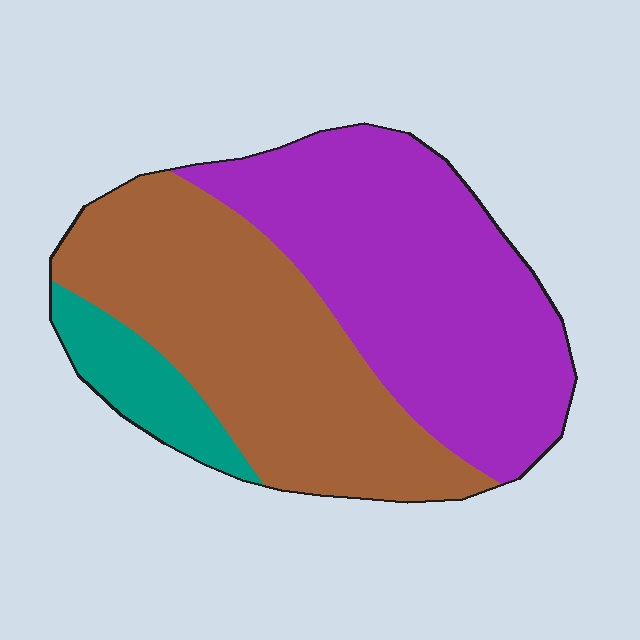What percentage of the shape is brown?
Brown covers 44% of the shape.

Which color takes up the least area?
Teal, at roughly 10%.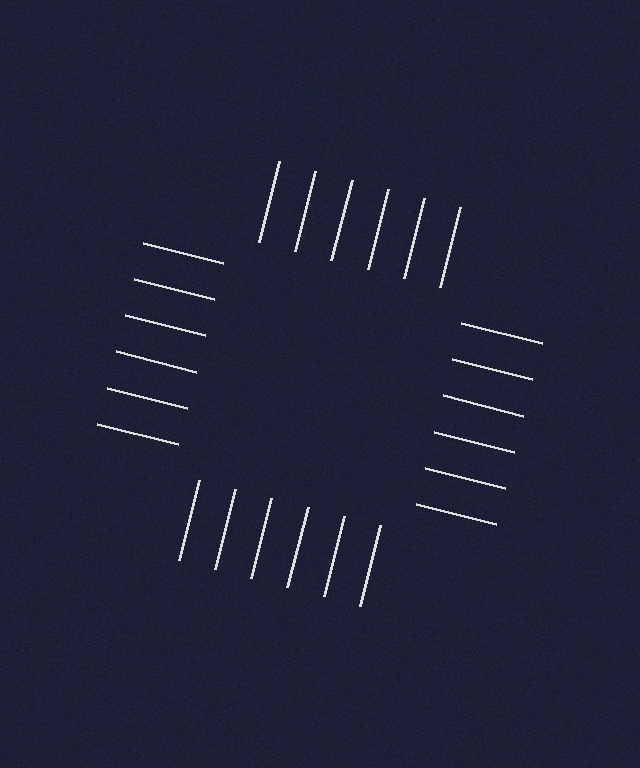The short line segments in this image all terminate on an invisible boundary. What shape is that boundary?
An illusory square — the line segments terminate on its edges but no continuous stroke is drawn.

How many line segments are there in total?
24 — 6 along each of the 4 edges.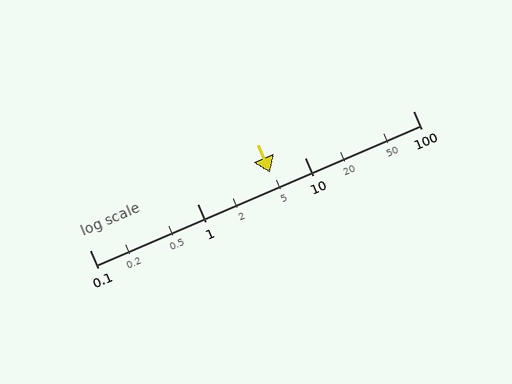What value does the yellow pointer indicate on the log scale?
The pointer indicates approximately 4.7.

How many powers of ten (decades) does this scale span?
The scale spans 3 decades, from 0.1 to 100.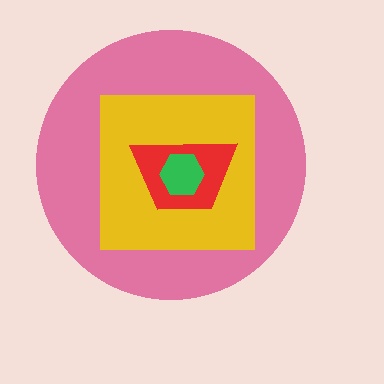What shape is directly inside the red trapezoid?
The green hexagon.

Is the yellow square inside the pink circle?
Yes.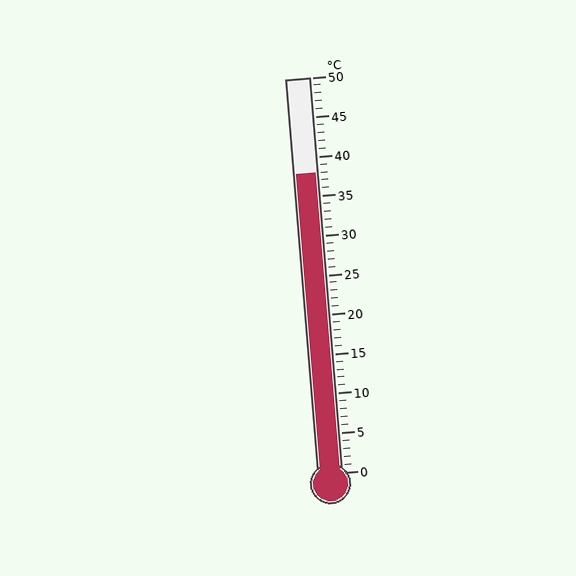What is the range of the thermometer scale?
The thermometer scale ranges from 0°C to 50°C.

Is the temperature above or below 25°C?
The temperature is above 25°C.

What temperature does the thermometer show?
The thermometer shows approximately 38°C.